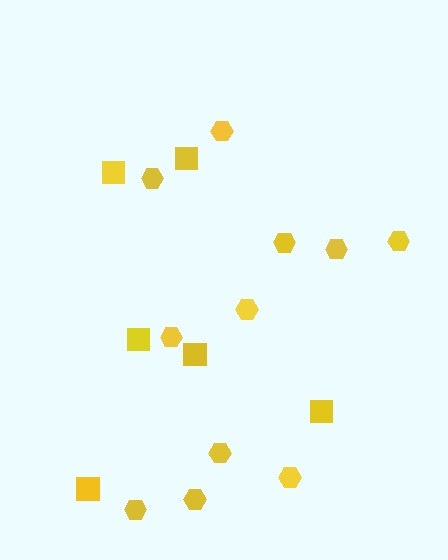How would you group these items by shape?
There are 2 groups: one group of hexagons (11) and one group of squares (6).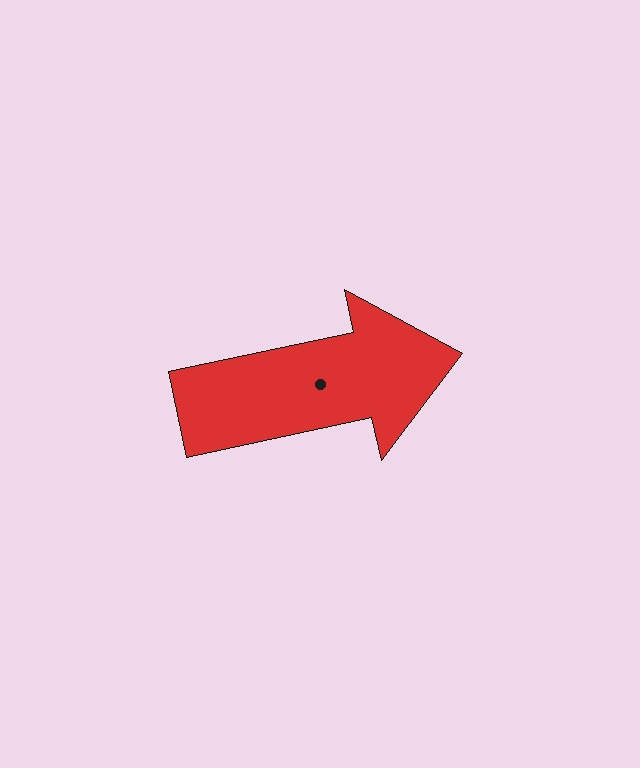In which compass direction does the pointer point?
East.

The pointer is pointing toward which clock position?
Roughly 3 o'clock.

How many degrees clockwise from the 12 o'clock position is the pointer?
Approximately 78 degrees.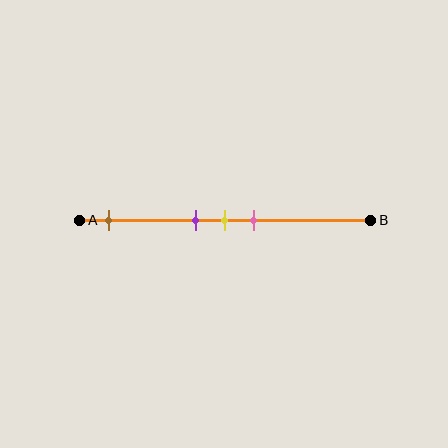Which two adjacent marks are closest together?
The purple and yellow marks are the closest adjacent pair.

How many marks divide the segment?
There are 4 marks dividing the segment.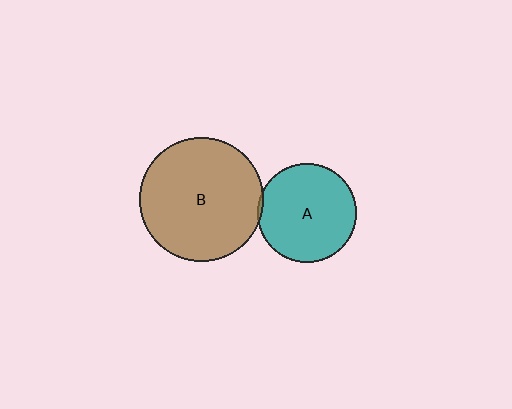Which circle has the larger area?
Circle B (brown).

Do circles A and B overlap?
Yes.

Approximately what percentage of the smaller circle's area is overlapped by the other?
Approximately 5%.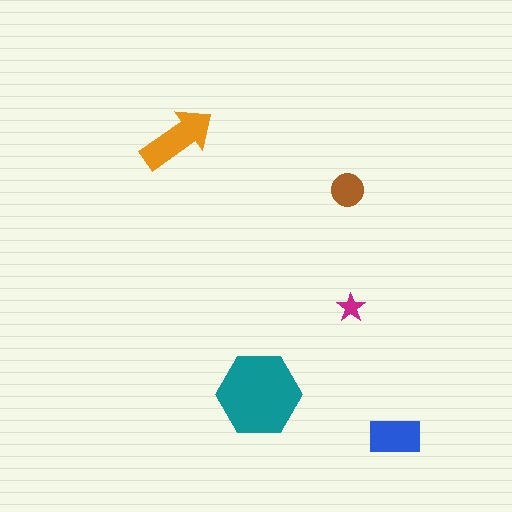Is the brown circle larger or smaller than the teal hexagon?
Smaller.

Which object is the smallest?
The magenta star.